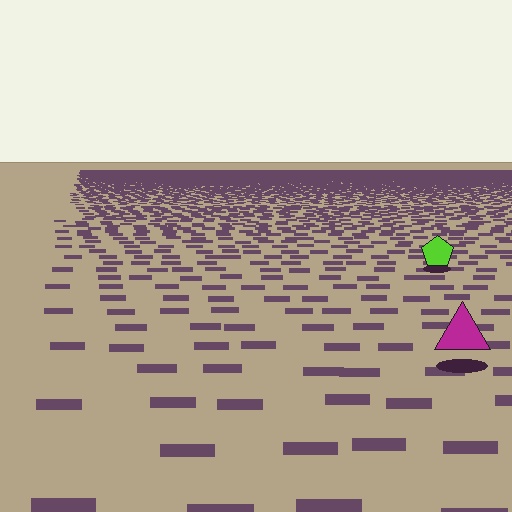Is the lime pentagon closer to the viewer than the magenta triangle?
No. The magenta triangle is closer — you can tell from the texture gradient: the ground texture is coarser near it.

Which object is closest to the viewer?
The magenta triangle is closest. The texture marks near it are larger and more spread out.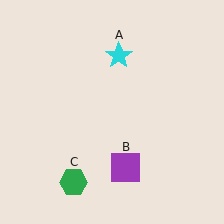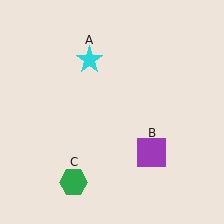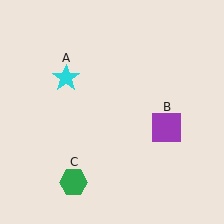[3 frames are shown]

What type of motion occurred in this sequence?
The cyan star (object A), purple square (object B) rotated counterclockwise around the center of the scene.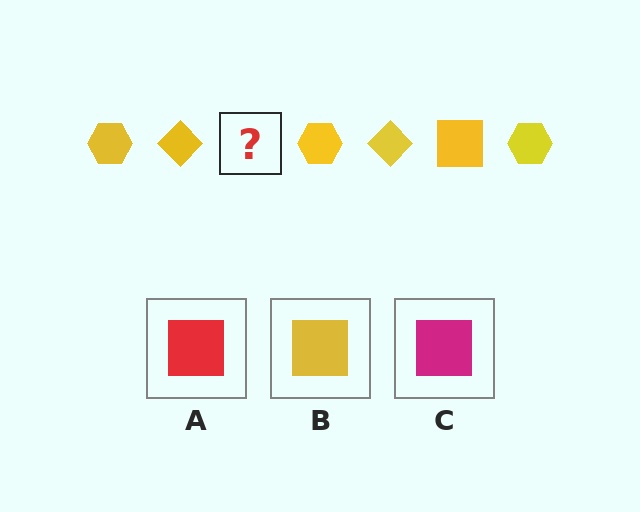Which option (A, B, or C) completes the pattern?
B.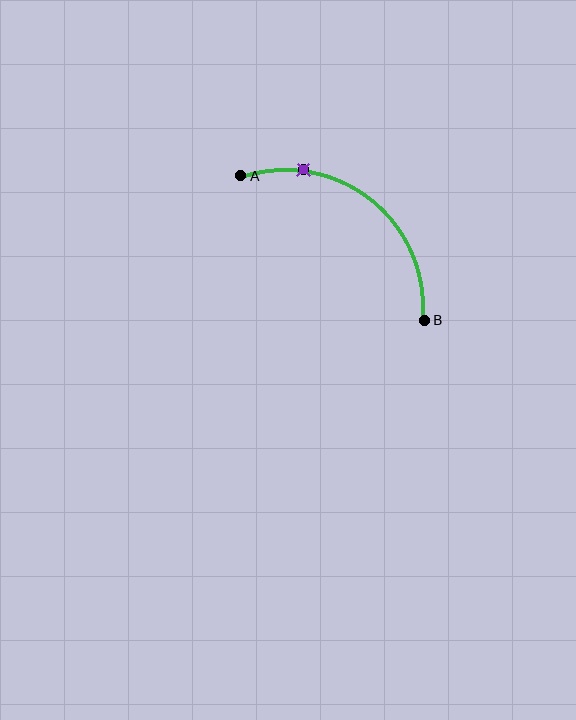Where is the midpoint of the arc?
The arc midpoint is the point on the curve farthest from the straight line joining A and B. It sits above and to the right of that line.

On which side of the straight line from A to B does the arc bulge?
The arc bulges above and to the right of the straight line connecting A and B.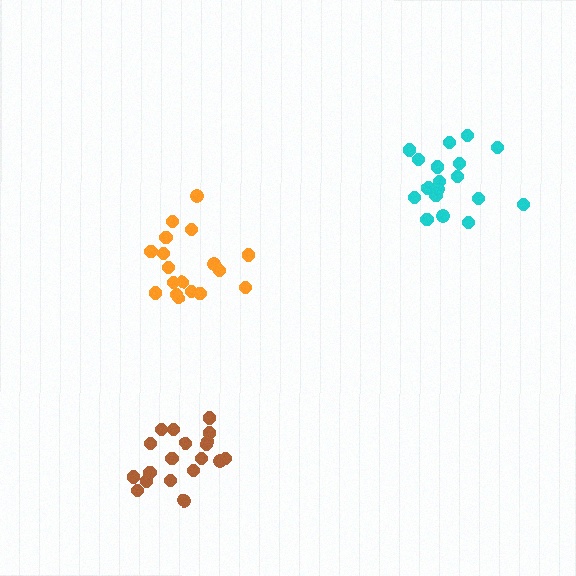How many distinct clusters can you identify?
There are 3 distinct clusters.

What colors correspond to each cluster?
The clusters are colored: orange, brown, cyan.